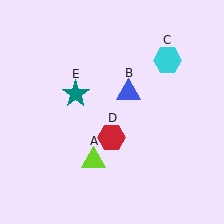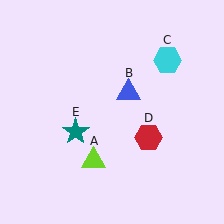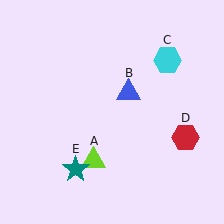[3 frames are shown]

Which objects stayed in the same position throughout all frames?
Lime triangle (object A) and blue triangle (object B) and cyan hexagon (object C) remained stationary.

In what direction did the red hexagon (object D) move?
The red hexagon (object D) moved right.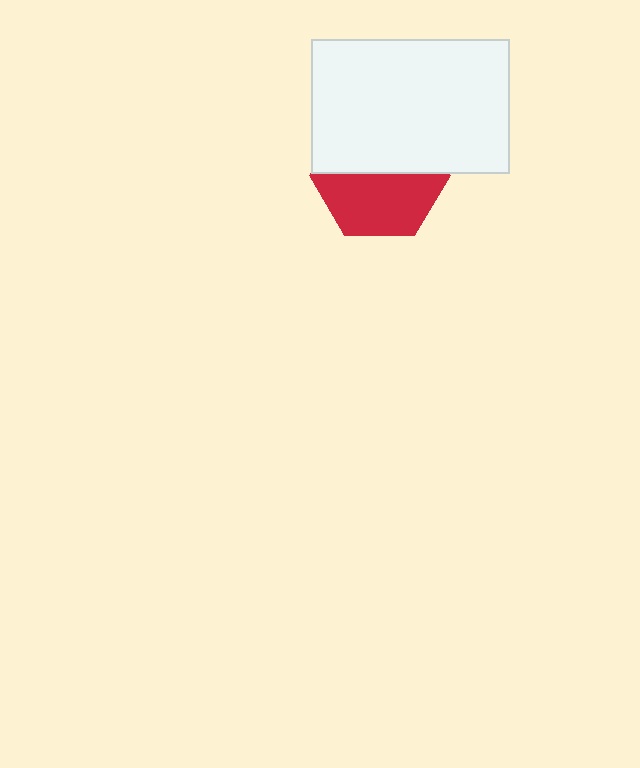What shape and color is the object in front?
The object in front is a white rectangle.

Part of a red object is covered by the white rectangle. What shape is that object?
It is a hexagon.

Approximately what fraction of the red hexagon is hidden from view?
Roughly 49% of the red hexagon is hidden behind the white rectangle.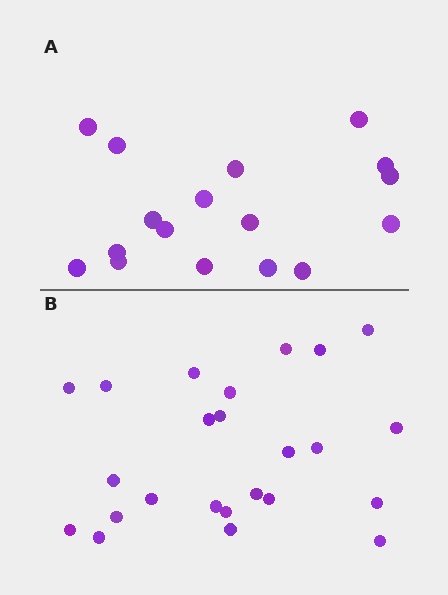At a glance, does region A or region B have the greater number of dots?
Region B (the bottom region) has more dots.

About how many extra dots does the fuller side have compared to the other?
Region B has roughly 8 or so more dots than region A.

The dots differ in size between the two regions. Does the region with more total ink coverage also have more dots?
No. Region A has more total ink coverage because its dots are larger, but region B actually contains more individual dots. Total area can be misleading — the number of items is what matters here.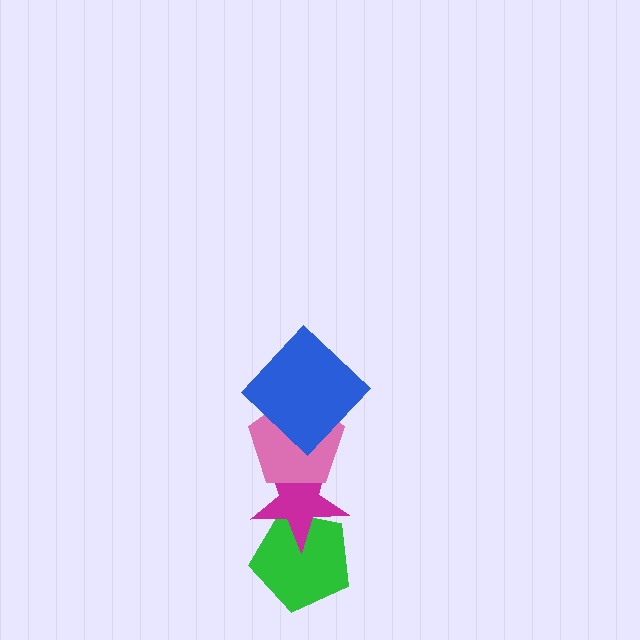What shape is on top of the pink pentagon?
The blue diamond is on top of the pink pentagon.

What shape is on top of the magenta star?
The pink pentagon is on top of the magenta star.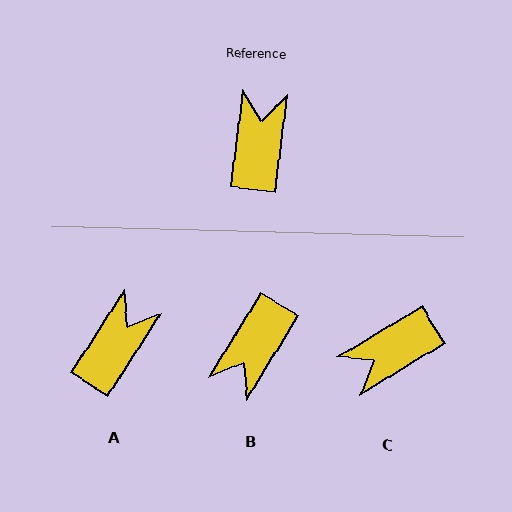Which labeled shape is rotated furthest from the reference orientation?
B, about 155 degrees away.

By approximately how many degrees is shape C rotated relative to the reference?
Approximately 128 degrees counter-clockwise.